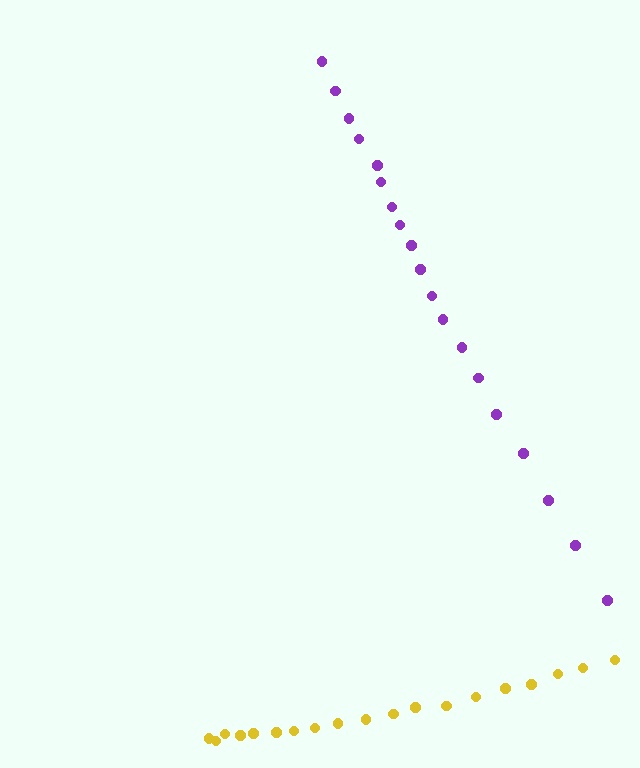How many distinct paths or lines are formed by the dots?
There are 2 distinct paths.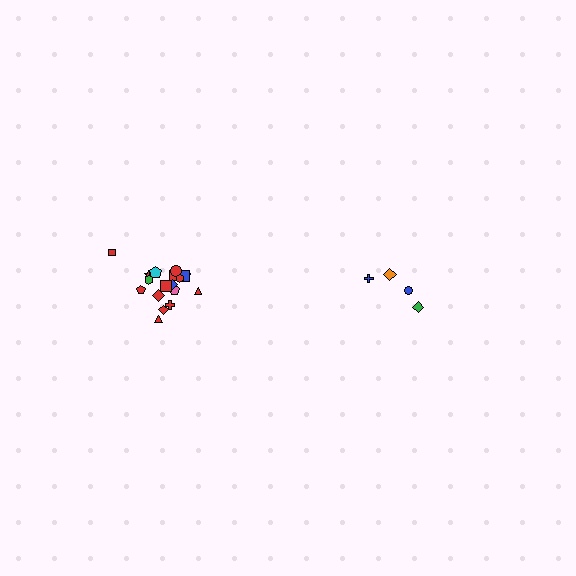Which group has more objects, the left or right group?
The left group.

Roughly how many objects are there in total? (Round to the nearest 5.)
Roughly 20 objects in total.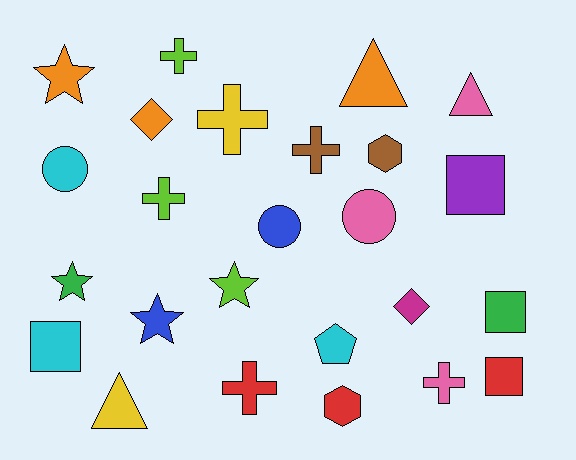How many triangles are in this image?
There are 3 triangles.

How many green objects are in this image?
There are 2 green objects.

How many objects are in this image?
There are 25 objects.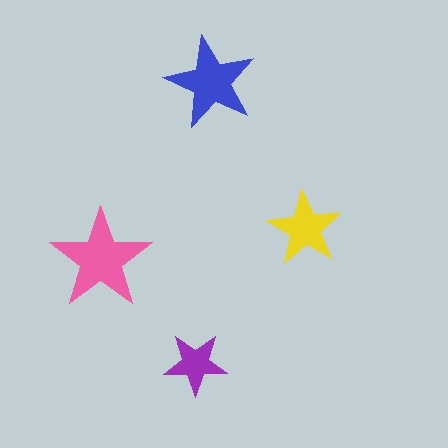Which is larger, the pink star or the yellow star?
The pink one.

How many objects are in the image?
There are 4 objects in the image.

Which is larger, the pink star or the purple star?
The pink one.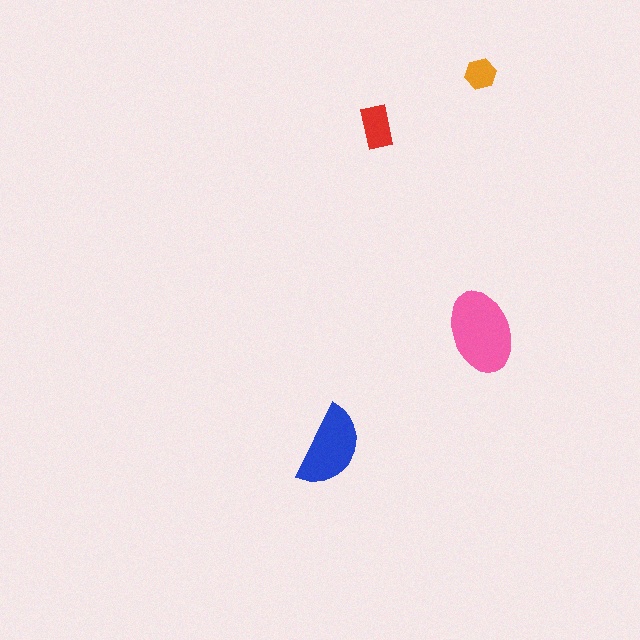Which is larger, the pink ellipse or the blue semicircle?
The pink ellipse.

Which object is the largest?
The pink ellipse.